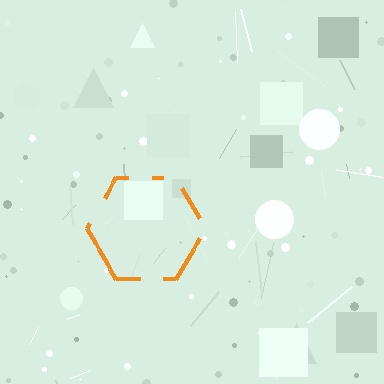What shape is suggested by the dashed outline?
The dashed outline suggests a hexagon.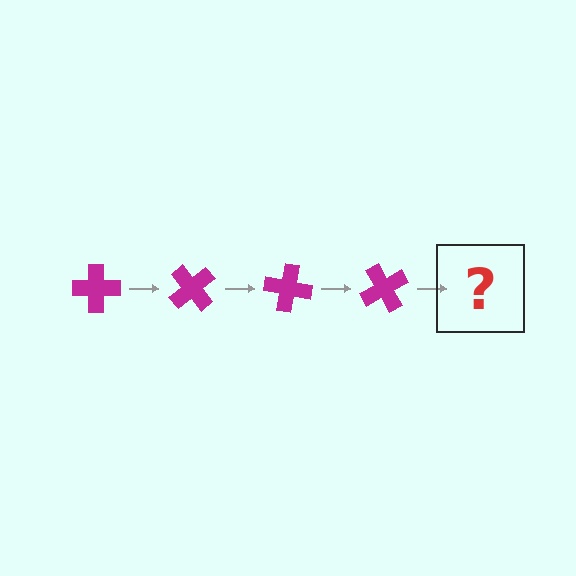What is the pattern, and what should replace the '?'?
The pattern is that the cross rotates 50 degrees each step. The '?' should be a magenta cross rotated 200 degrees.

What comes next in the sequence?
The next element should be a magenta cross rotated 200 degrees.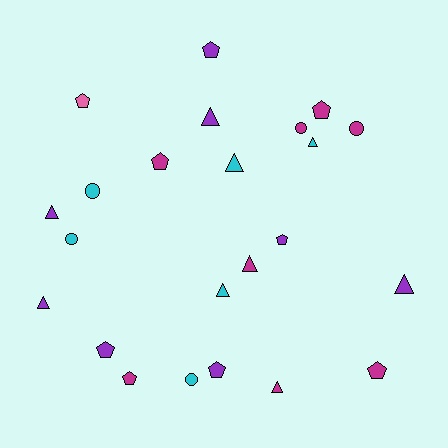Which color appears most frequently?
Purple, with 8 objects.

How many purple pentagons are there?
There are 4 purple pentagons.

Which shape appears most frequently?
Pentagon, with 9 objects.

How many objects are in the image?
There are 23 objects.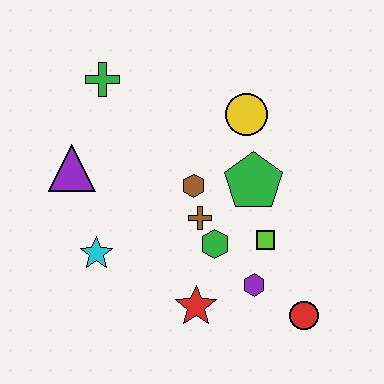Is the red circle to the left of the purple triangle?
No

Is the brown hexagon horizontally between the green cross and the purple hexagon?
Yes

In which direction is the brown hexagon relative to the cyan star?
The brown hexagon is to the right of the cyan star.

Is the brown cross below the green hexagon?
No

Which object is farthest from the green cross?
The red circle is farthest from the green cross.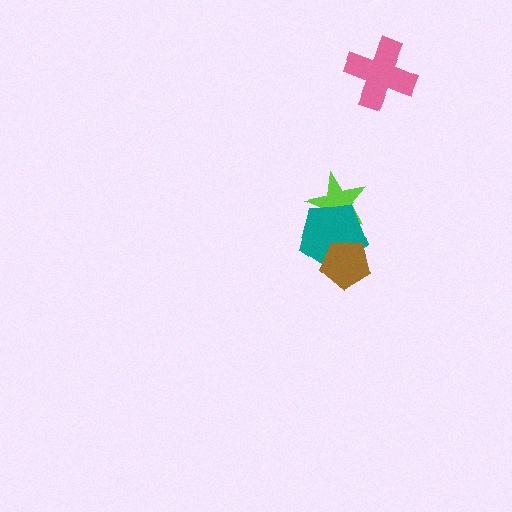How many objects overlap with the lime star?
1 object overlaps with the lime star.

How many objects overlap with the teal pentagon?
2 objects overlap with the teal pentagon.